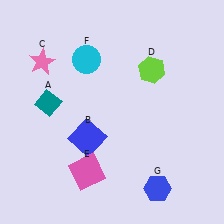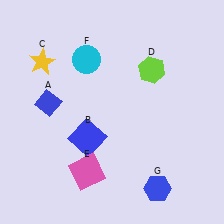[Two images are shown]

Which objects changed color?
A changed from teal to blue. C changed from pink to yellow.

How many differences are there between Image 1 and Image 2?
There are 2 differences between the two images.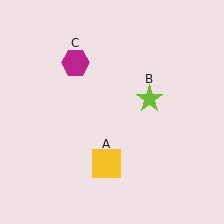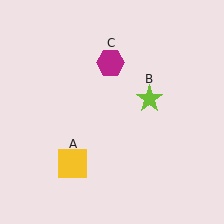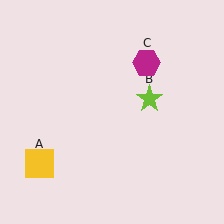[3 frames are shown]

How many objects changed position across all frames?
2 objects changed position: yellow square (object A), magenta hexagon (object C).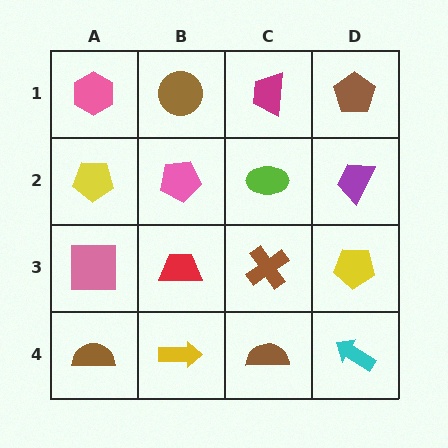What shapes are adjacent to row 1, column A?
A yellow pentagon (row 2, column A), a brown circle (row 1, column B).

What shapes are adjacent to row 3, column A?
A yellow pentagon (row 2, column A), a brown semicircle (row 4, column A), a red trapezoid (row 3, column B).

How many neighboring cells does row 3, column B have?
4.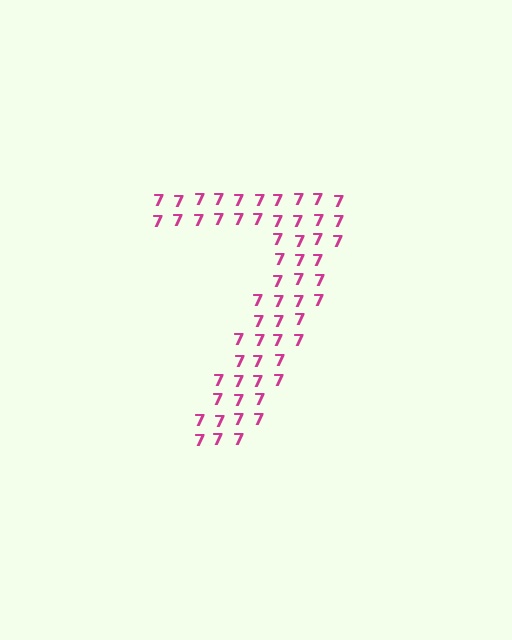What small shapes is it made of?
It is made of small digit 7's.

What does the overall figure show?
The overall figure shows the digit 7.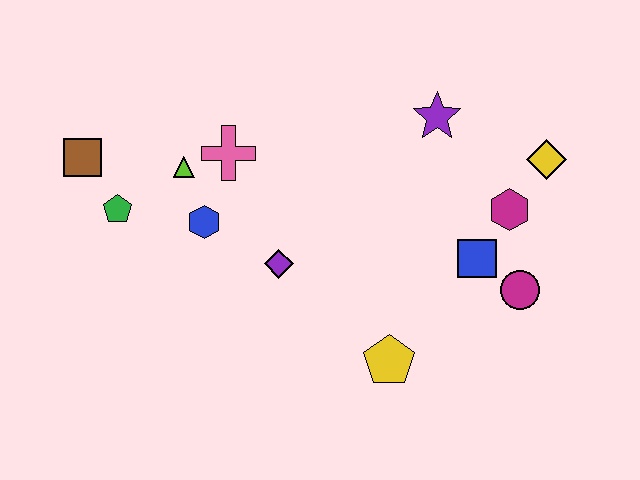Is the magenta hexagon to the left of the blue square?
No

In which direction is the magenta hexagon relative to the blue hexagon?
The magenta hexagon is to the right of the blue hexagon.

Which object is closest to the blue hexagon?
The lime triangle is closest to the blue hexagon.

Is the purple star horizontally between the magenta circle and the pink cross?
Yes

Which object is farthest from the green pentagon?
The yellow diamond is farthest from the green pentagon.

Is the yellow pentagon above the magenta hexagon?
No